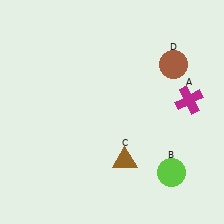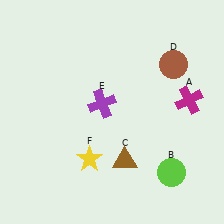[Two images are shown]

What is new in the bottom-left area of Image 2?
A yellow star (F) was added in the bottom-left area of Image 2.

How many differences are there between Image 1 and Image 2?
There are 2 differences between the two images.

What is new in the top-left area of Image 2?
A purple cross (E) was added in the top-left area of Image 2.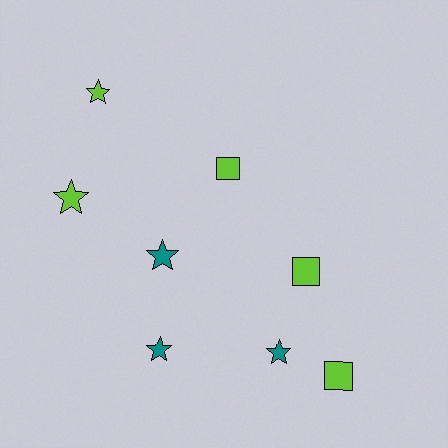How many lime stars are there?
There are 2 lime stars.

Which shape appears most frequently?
Star, with 5 objects.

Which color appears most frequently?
Lime, with 5 objects.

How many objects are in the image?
There are 8 objects.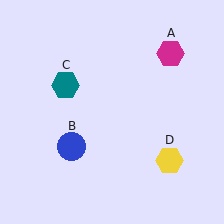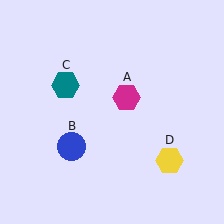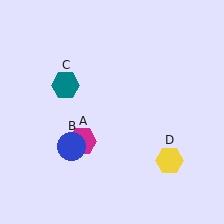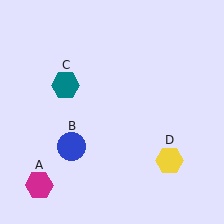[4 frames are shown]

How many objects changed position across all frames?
1 object changed position: magenta hexagon (object A).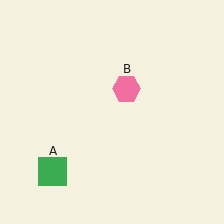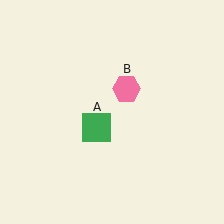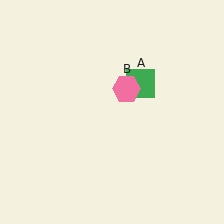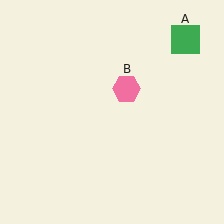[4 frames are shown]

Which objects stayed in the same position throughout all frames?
Pink hexagon (object B) remained stationary.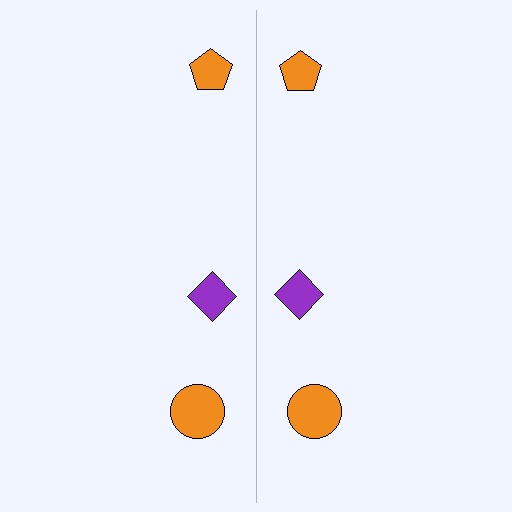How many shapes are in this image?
There are 6 shapes in this image.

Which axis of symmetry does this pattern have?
The pattern has a vertical axis of symmetry running through the center of the image.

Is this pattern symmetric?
Yes, this pattern has bilateral (reflection) symmetry.